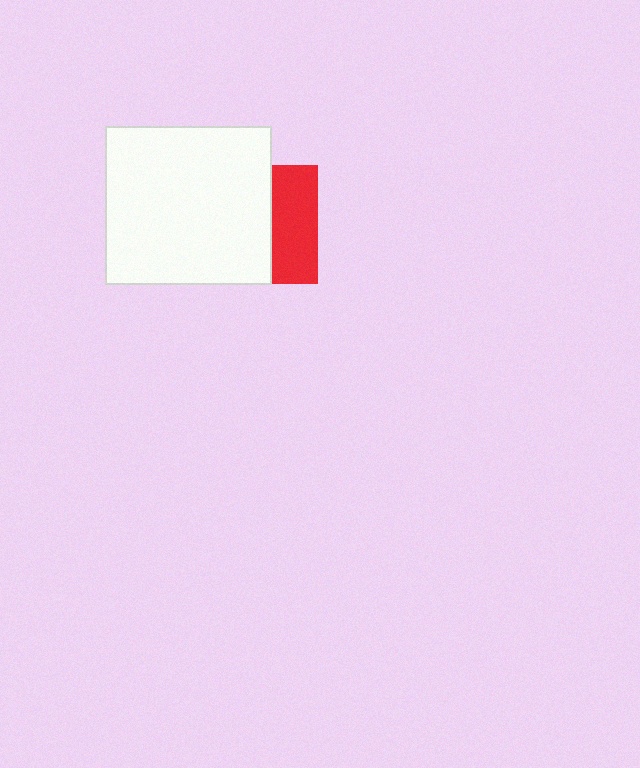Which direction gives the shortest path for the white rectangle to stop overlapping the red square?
Moving left gives the shortest separation.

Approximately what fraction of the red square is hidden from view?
Roughly 61% of the red square is hidden behind the white rectangle.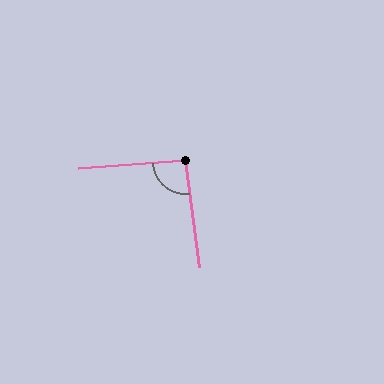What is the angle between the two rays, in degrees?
Approximately 93 degrees.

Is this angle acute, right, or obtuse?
It is approximately a right angle.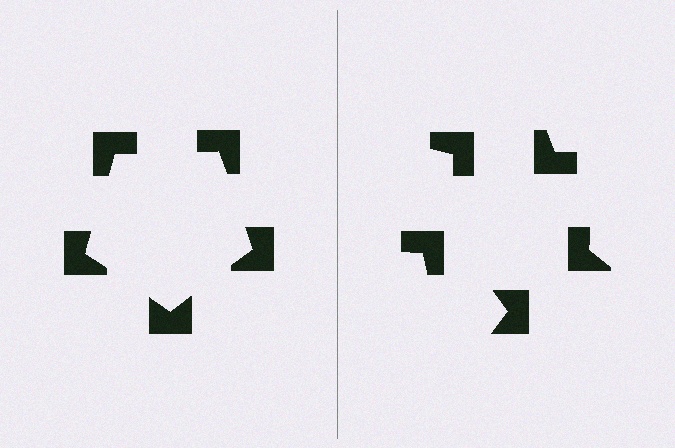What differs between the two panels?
The notched squares are positioned identically on both sides; only the wedge orientations differ. On the left they align to a pentagon; on the right they are misaligned.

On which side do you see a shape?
An illusory pentagon appears on the left side. On the right side the wedge cuts are rotated, so no coherent shape forms.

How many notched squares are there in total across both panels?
10 — 5 on each side.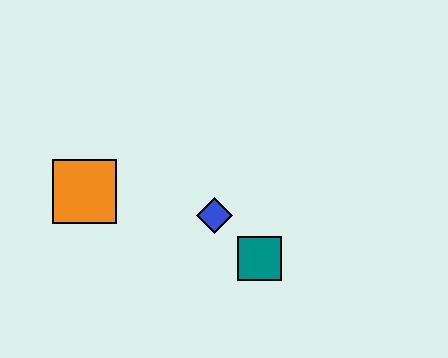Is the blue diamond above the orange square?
No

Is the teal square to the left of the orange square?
No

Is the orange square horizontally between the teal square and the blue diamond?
No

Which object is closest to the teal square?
The blue diamond is closest to the teal square.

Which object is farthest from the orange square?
The teal square is farthest from the orange square.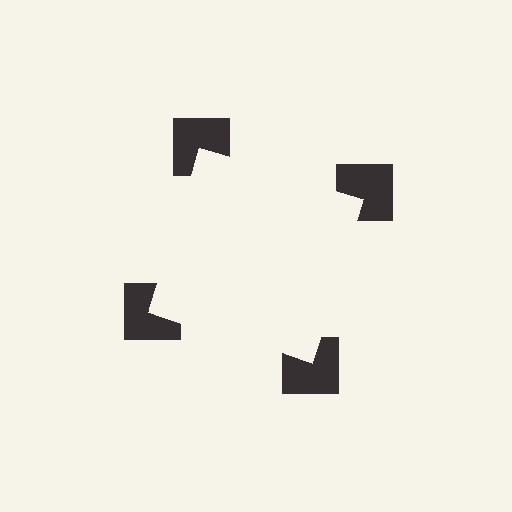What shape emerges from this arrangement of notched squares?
An illusory square — its edges are inferred from the aligned wedge cuts in the notched squares, not physically drawn.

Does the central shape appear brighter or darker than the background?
It typically appears slightly brighter than the background, even though no actual brightness change is drawn.